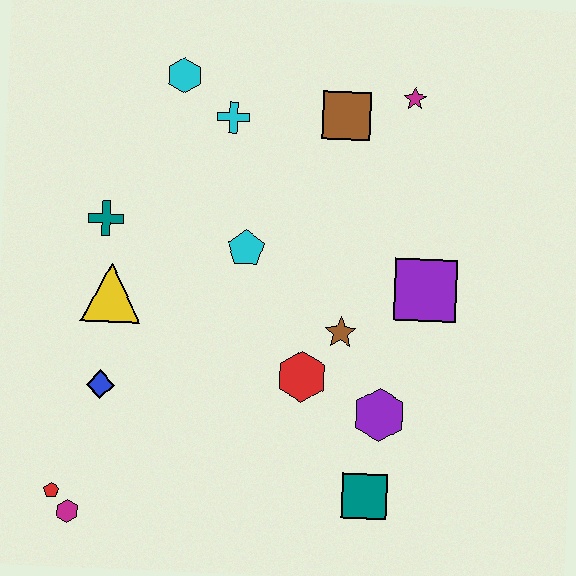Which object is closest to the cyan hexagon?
The cyan cross is closest to the cyan hexagon.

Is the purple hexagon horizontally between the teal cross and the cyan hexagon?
No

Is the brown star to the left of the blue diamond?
No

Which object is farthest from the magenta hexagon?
The magenta star is farthest from the magenta hexagon.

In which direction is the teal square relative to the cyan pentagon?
The teal square is below the cyan pentagon.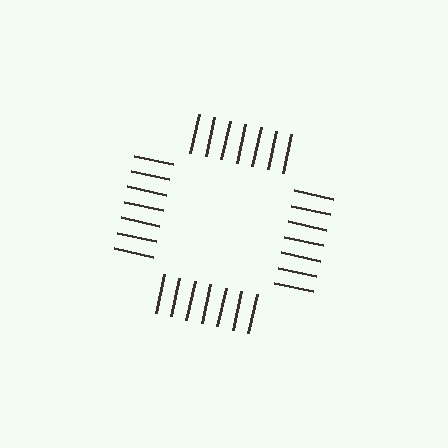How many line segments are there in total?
28 — 7 along each of the 4 edges.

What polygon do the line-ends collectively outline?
An illusory square — the line segments terminate on its edges but no continuous stroke is drawn.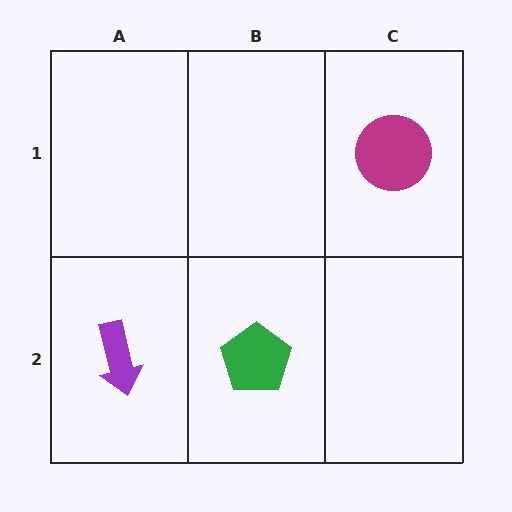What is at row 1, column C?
A magenta circle.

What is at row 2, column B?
A green pentagon.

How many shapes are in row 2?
2 shapes.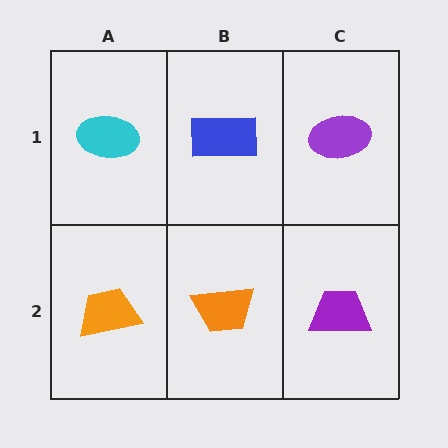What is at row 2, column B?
An orange trapezoid.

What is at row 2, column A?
An orange trapezoid.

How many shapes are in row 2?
3 shapes.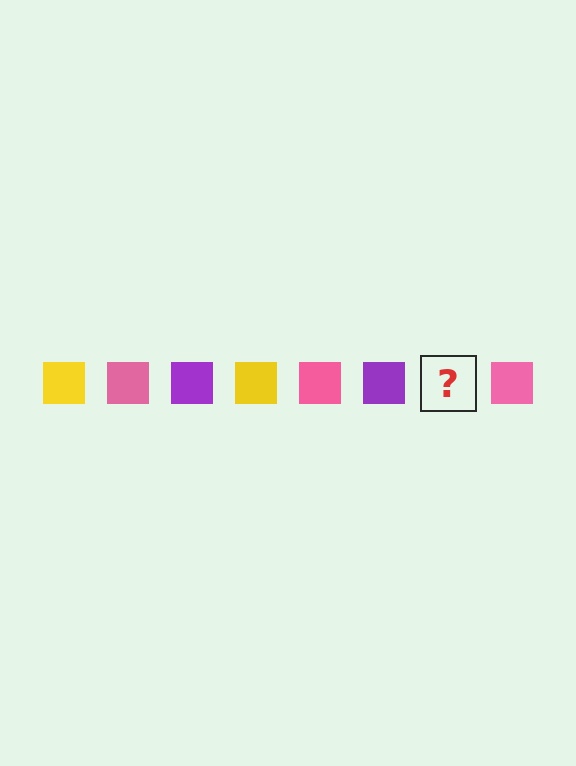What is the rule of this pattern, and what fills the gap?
The rule is that the pattern cycles through yellow, pink, purple squares. The gap should be filled with a yellow square.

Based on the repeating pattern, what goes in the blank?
The blank should be a yellow square.